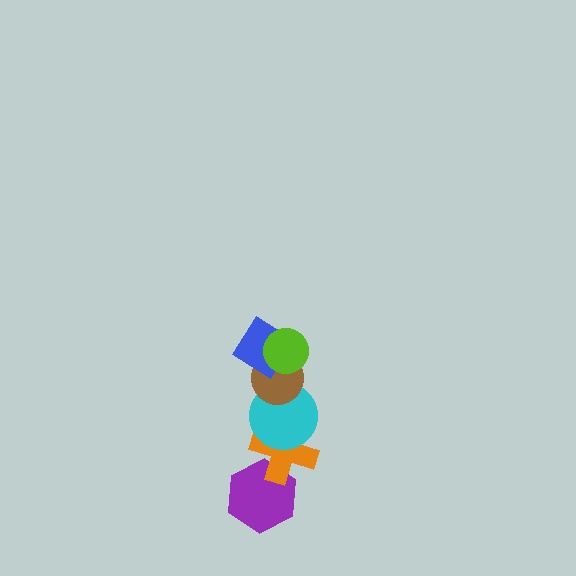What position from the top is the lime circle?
The lime circle is 1st from the top.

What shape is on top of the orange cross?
The cyan circle is on top of the orange cross.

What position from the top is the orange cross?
The orange cross is 5th from the top.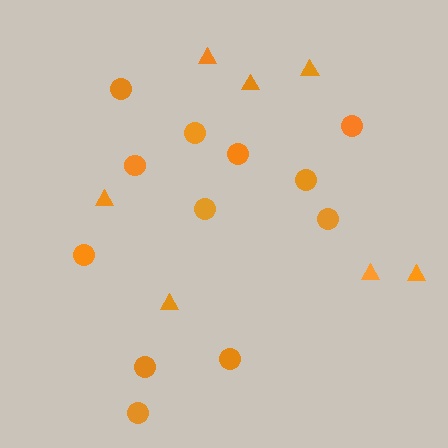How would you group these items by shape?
There are 2 groups: one group of circles (12) and one group of triangles (7).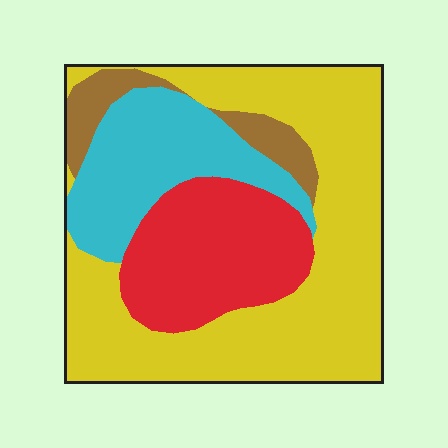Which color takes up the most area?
Yellow, at roughly 50%.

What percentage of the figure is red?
Red covers about 20% of the figure.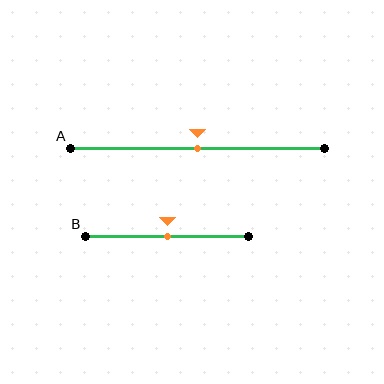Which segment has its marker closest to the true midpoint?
Segment A has its marker closest to the true midpoint.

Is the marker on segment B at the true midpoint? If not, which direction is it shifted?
Yes, the marker on segment B is at the true midpoint.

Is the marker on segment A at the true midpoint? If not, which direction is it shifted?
Yes, the marker on segment A is at the true midpoint.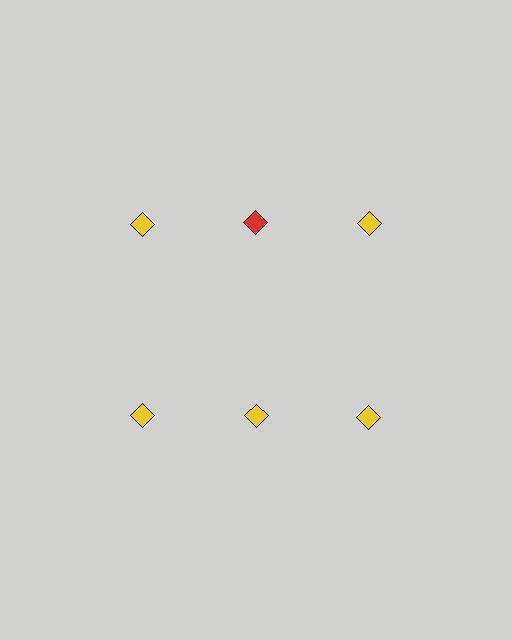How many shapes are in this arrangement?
There are 6 shapes arranged in a grid pattern.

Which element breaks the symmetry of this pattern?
The red diamond in the top row, second from left column breaks the symmetry. All other shapes are yellow diamonds.